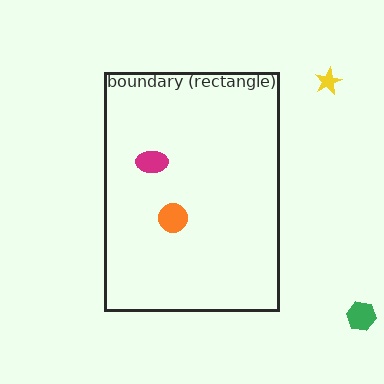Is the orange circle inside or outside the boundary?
Inside.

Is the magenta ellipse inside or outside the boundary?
Inside.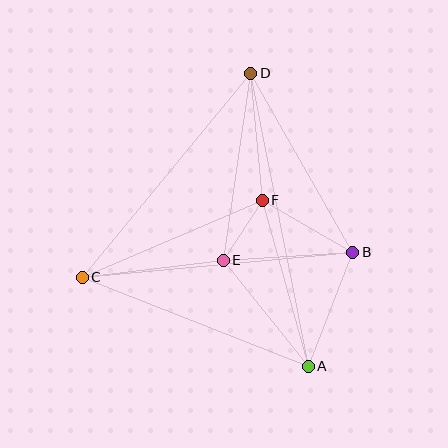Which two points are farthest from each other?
Points A and D are farthest from each other.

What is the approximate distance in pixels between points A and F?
The distance between A and F is approximately 172 pixels.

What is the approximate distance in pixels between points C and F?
The distance between C and F is approximately 196 pixels.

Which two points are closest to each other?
Points E and F are closest to each other.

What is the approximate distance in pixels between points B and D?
The distance between B and D is approximately 206 pixels.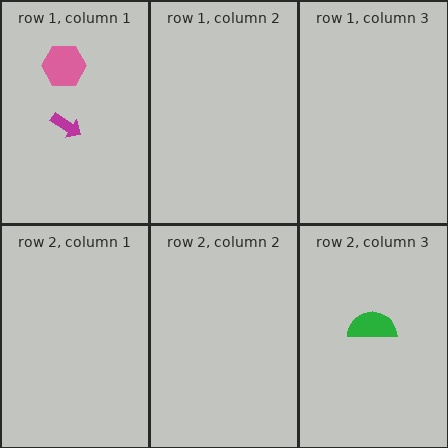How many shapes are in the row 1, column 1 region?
2.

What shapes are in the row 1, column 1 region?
The pink hexagon, the magenta arrow.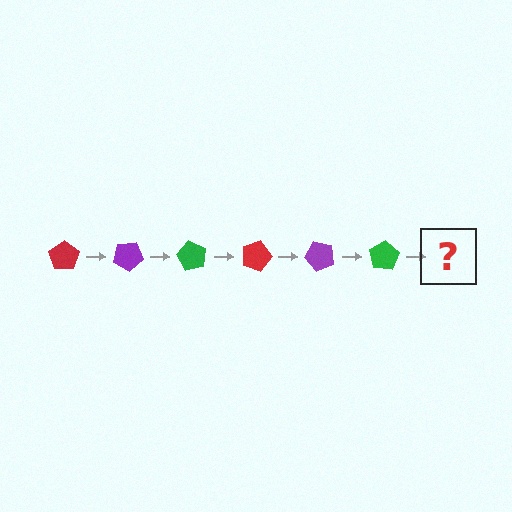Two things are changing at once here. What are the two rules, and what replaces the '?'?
The two rules are that it rotates 30 degrees each step and the color cycles through red, purple, and green. The '?' should be a red pentagon, rotated 180 degrees from the start.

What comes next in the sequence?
The next element should be a red pentagon, rotated 180 degrees from the start.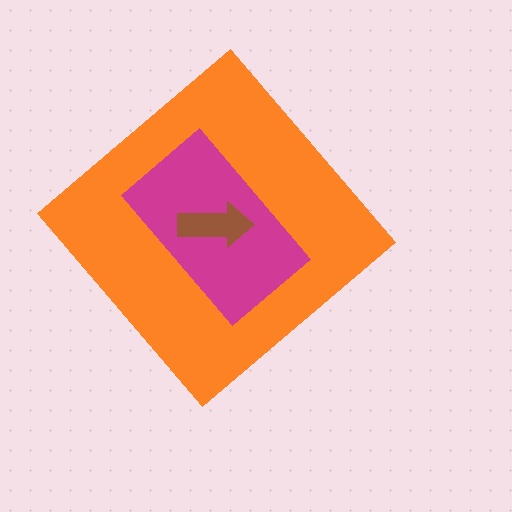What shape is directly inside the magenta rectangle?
The brown arrow.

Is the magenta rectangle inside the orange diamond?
Yes.